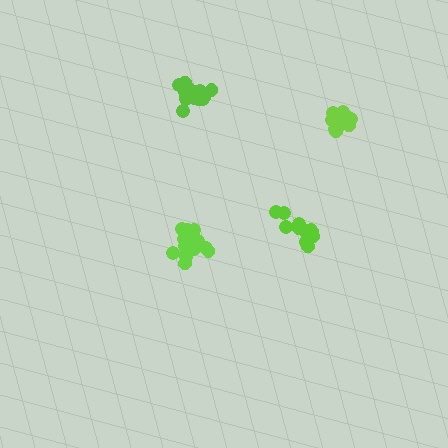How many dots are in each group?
Group 1: 16 dots, Group 2: 14 dots, Group 3: 16 dots, Group 4: 19 dots (65 total).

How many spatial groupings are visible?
There are 4 spatial groupings.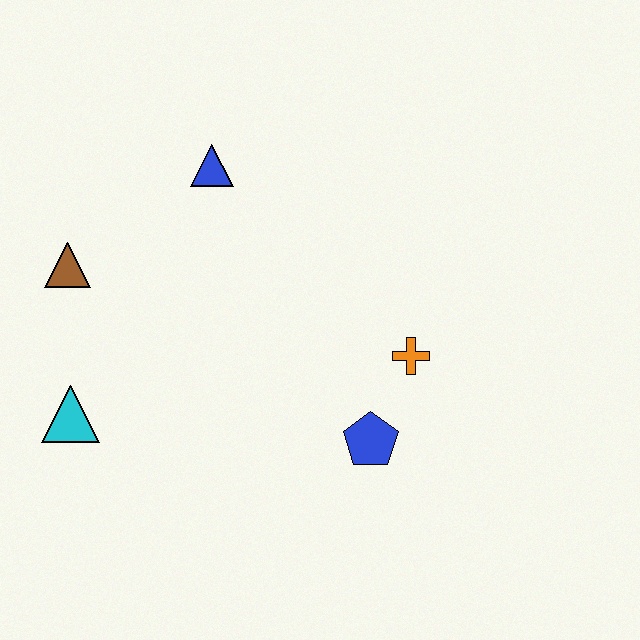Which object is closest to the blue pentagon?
The orange cross is closest to the blue pentagon.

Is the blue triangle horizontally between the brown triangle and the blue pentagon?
Yes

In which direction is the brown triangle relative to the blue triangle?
The brown triangle is to the left of the blue triangle.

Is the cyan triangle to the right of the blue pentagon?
No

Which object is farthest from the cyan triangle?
The orange cross is farthest from the cyan triangle.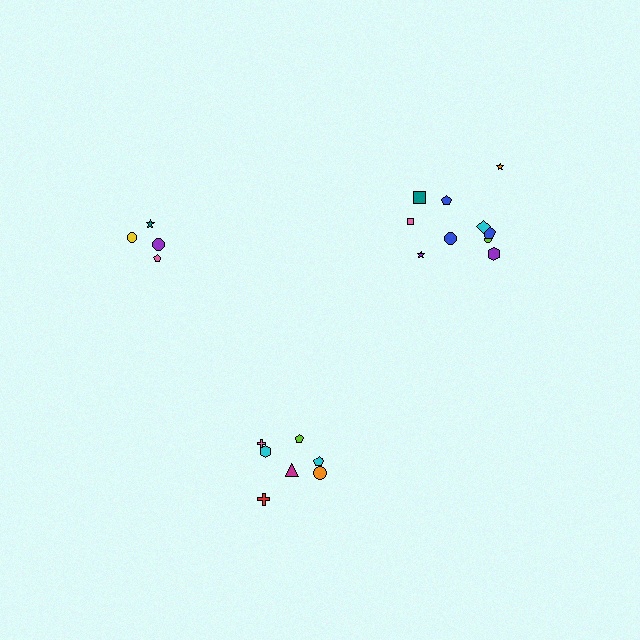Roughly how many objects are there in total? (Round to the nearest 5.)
Roughly 20 objects in total.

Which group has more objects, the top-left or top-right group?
The top-right group.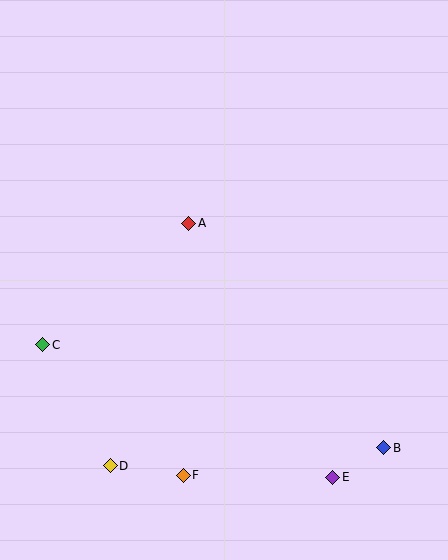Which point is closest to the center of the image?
Point A at (189, 223) is closest to the center.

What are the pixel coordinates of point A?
Point A is at (189, 223).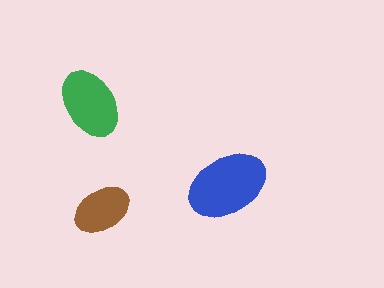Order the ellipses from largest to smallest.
the blue one, the green one, the brown one.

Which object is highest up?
The green ellipse is topmost.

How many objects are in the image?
There are 3 objects in the image.